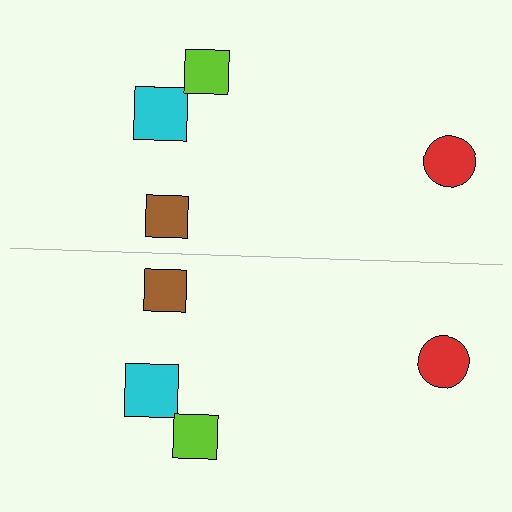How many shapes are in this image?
There are 8 shapes in this image.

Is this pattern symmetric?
Yes, this pattern has bilateral (reflection) symmetry.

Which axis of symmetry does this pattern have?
The pattern has a horizontal axis of symmetry running through the center of the image.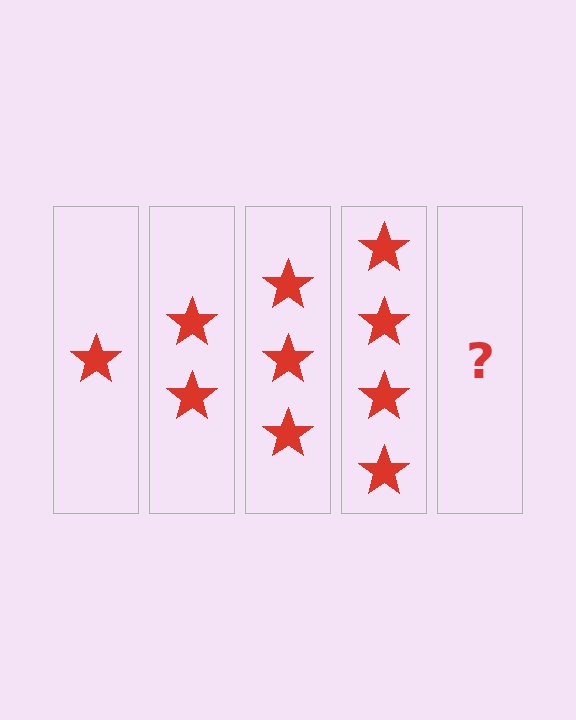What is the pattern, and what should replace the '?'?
The pattern is that each step adds one more star. The '?' should be 5 stars.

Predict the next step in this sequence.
The next step is 5 stars.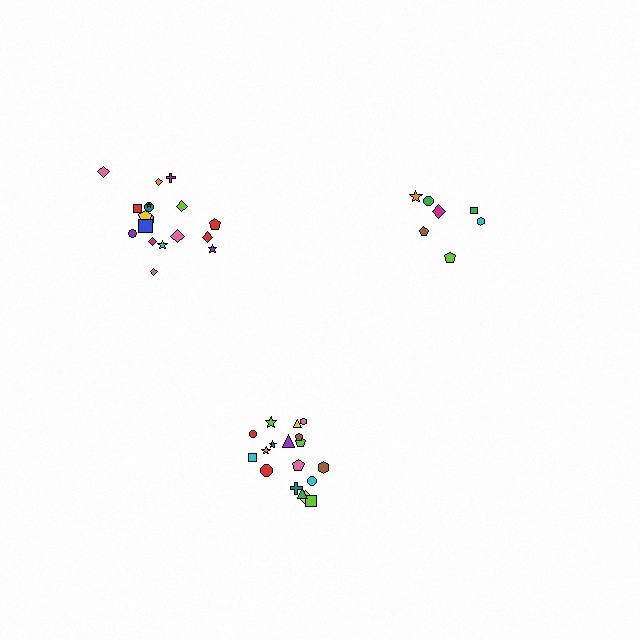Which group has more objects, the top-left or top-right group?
The top-left group.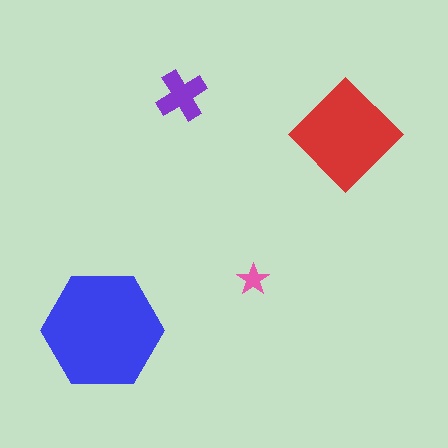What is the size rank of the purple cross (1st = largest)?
3rd.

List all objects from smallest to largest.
The pink star, the purple cross, the red diamond, the blue hexagon.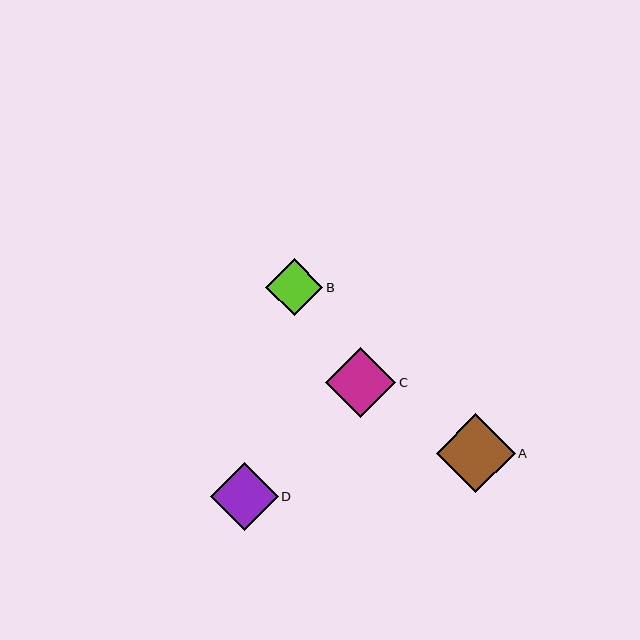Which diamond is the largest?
Diamond A is the largest with a size of approximately 79 pixels.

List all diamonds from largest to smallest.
From largest to smallest: A, C, D, B.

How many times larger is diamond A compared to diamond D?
Diamond A is approximately 1.2 times the size of diamond D.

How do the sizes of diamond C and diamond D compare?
Diamond C and diamond D are approximately the same size.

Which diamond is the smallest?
Diamond B is the smallest with a size of approximately 57 pixels.